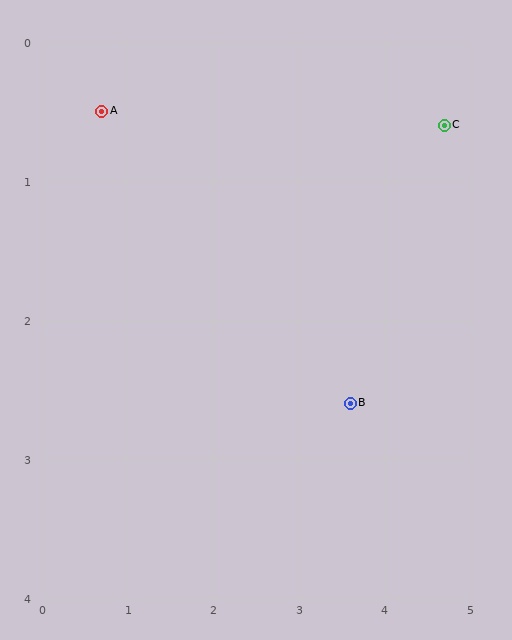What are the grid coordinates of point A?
Point A is at approximately (0.7, 0.5).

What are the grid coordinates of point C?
Point C is at approximately (4.7, 0.6).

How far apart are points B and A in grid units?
Points B and A are about 3.6 grid units apart.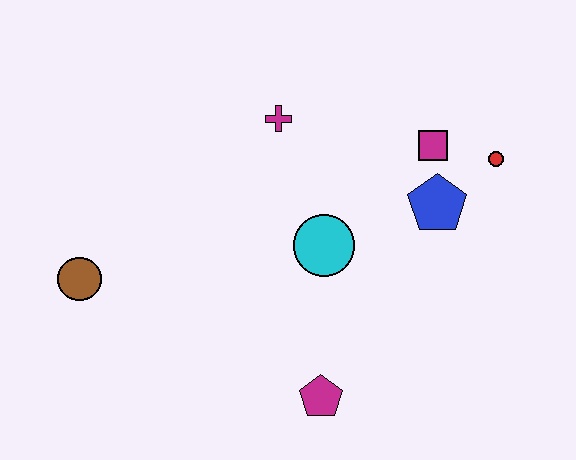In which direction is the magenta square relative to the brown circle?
The magenta square is to the right of the brown circle.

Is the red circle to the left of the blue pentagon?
No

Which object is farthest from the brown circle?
The red circle is farthest from the brown circle.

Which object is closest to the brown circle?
The cyan circle is closest to the brown circle.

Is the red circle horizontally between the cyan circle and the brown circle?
No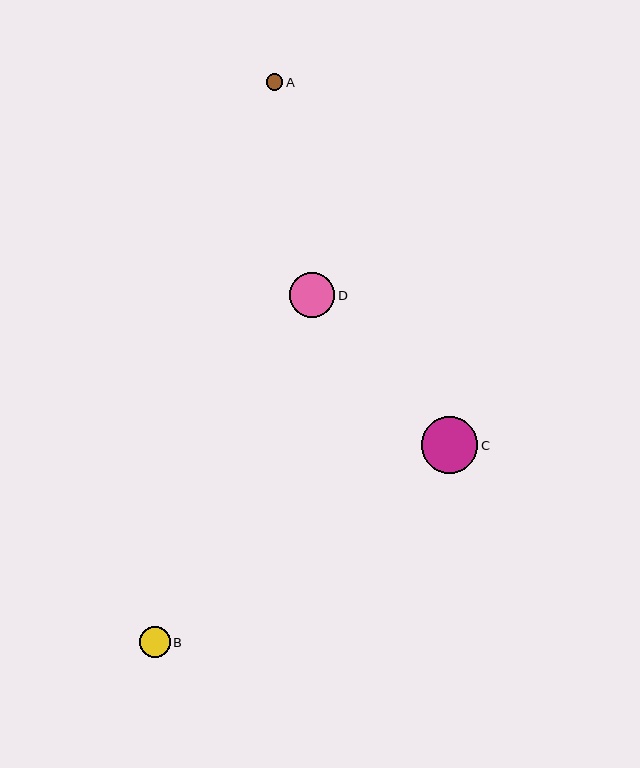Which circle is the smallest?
Circle A is the smallest with a size of approximately 17 pixels.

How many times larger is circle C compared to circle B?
Circle C is approximately 1.8 times the size of circle B.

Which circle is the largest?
Circle C is the largest with a size of approximately 56 pixels.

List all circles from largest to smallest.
From largest to smallest: C, D, B, A.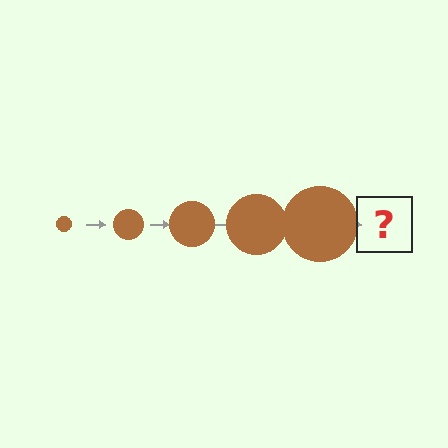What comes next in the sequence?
The next element should be a brown circle, larger than the previous one.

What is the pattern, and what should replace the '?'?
The pattern is that the circle gets progressively larger each step. The '?' should be a brown circle, larger than the previous one.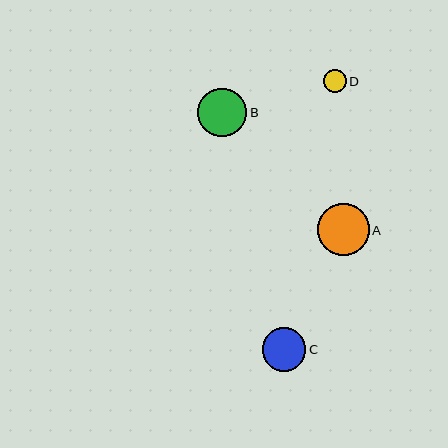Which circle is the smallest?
Circle D is the smallest with a size of approximately 23 pixels.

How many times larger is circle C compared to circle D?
Circle C is approximately 1.9 times the size of circle D.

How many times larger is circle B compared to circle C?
Circle B is approximately 1.1 times the size of circle C.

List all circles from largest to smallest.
From largest to smallest: A, B, C, D.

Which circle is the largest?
Circle A is the largest with a size of approximately 52 pixels.